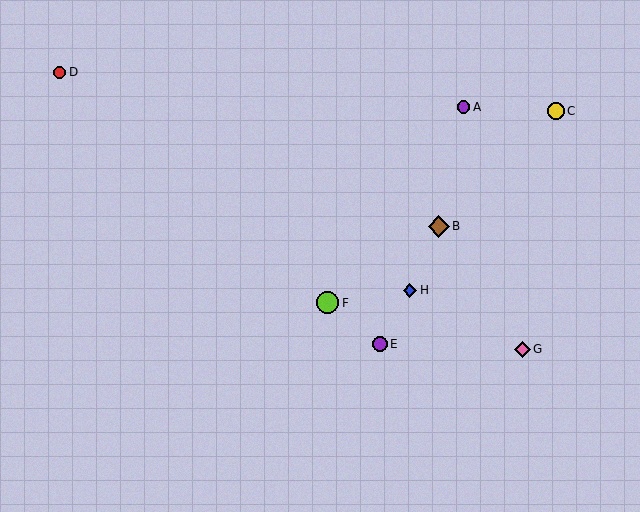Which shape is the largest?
The lime circle (labeled F) is the largest.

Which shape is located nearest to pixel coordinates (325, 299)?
The lime circle (labeled F) at (328, 303) is nearest to that location.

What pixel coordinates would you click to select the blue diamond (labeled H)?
Click at (410, 290) to select the blue diamond H.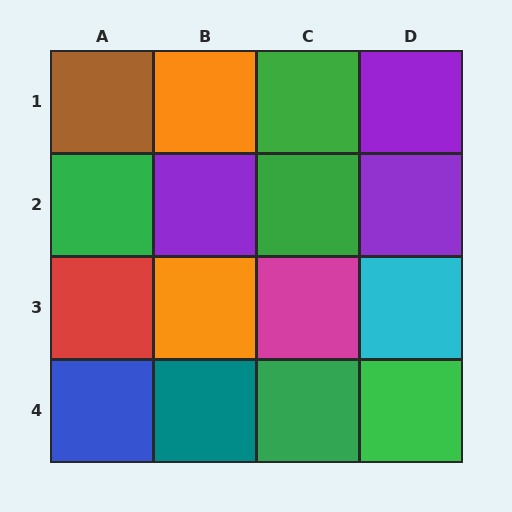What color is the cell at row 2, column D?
Purple.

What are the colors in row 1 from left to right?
Brown, orange, green, purple.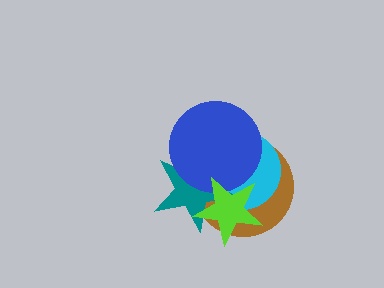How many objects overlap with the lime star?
4 objects overlap with the lime star.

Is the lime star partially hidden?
No, no other shape covers it.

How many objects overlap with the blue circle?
4 objects overlap with the blue circle.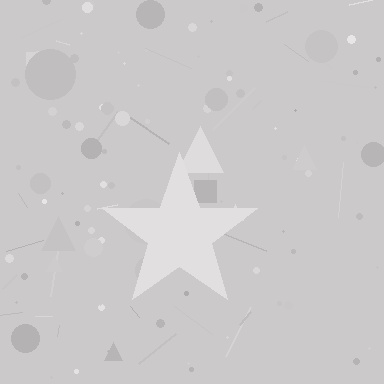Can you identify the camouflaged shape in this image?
The camouflaged shape is a star.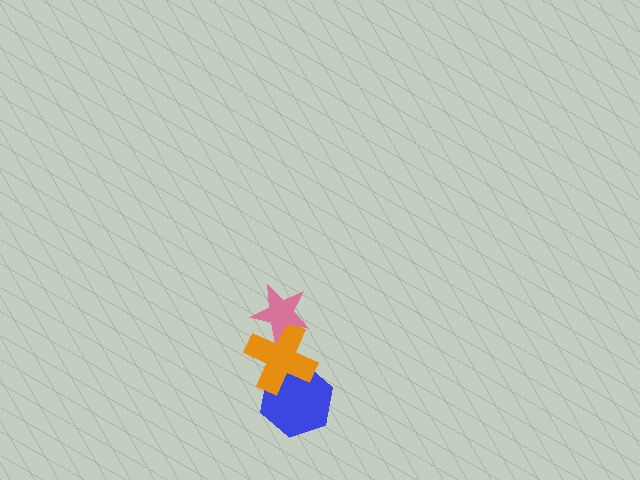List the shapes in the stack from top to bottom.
From top to bottom: the pink star, the orange cross, the blue hexagon.